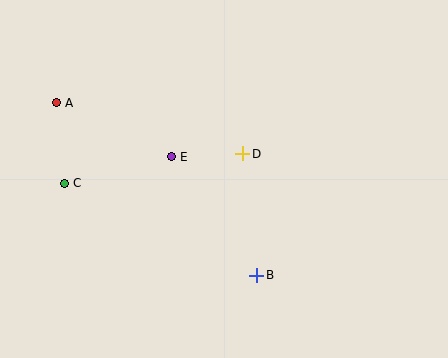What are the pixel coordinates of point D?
Point D is at (243, 154).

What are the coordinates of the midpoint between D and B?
The midpoint between D and B is at (250, 215).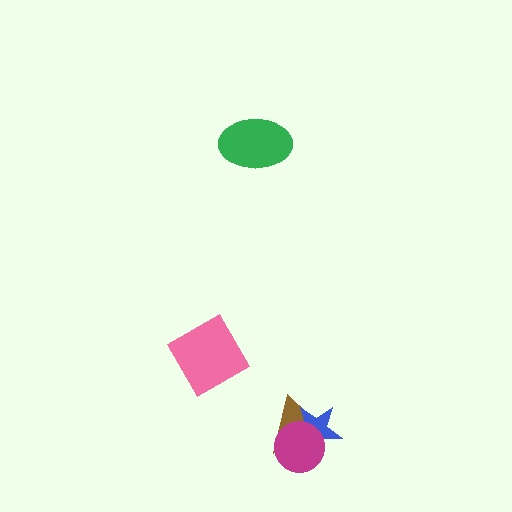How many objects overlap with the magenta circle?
2 objects overlap with the magenta circle.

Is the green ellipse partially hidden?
No, no other shape covers it.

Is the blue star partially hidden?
Yes, it is partially covered by another shape.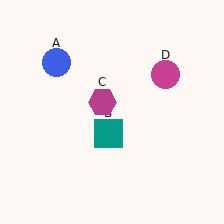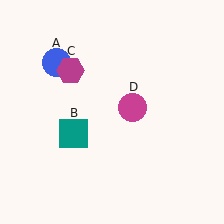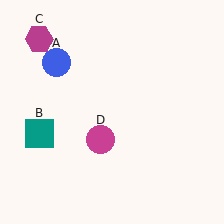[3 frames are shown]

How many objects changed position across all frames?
3 objects changed position: teal square (object B), magenta hexagon (object C), magenta circle (object D).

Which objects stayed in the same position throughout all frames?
Blue circle (object A) remained stationary.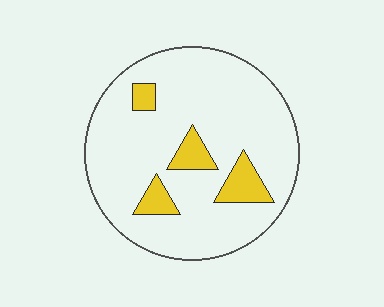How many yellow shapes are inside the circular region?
4.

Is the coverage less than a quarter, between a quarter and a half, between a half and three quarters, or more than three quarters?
Less than a quarter.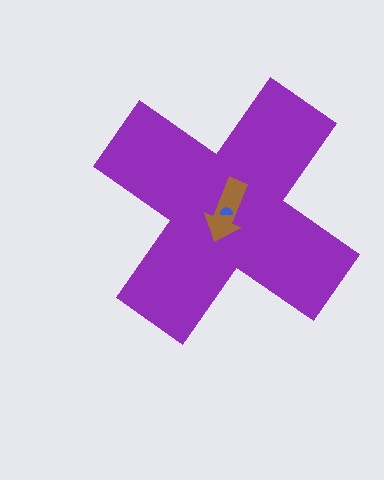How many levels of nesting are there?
3.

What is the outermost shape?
The purple cross.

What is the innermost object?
The blue semicircle.